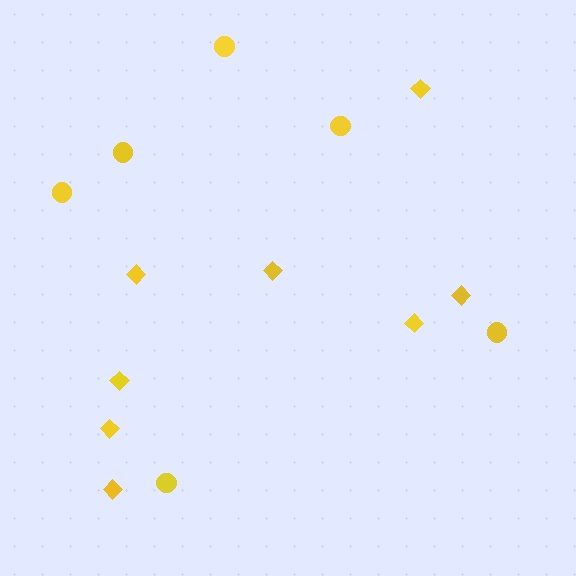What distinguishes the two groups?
There are 2 groups: one group of circles (6) and one group of diamonds (8).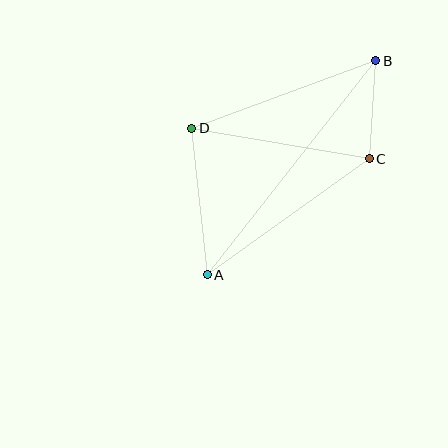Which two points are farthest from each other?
Points A and B are farthest from each other.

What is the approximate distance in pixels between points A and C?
The distance between A and C is approximately 199 pixels.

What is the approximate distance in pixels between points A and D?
The distance between A and D is approximately 147 pixels.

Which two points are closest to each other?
Points B and C are closest to each other.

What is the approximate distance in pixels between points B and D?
The distance between B and D is approximately 196 pixels.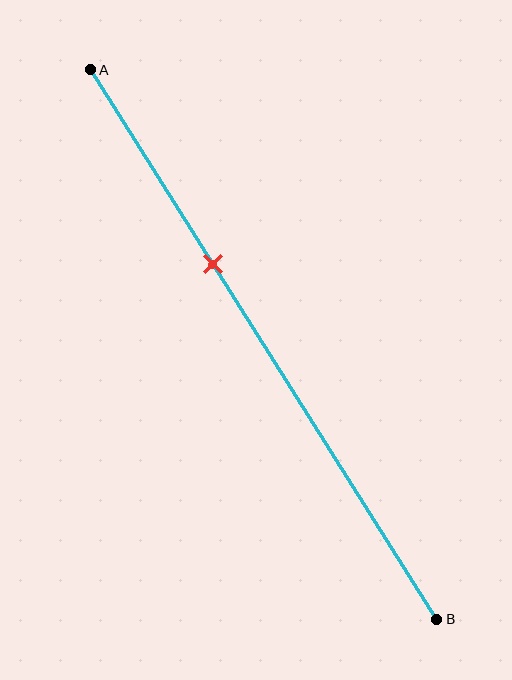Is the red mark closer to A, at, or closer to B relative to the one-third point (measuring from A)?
The red mark is approximately at the one-third point of segment AB.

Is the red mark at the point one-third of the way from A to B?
Yes, the mark is approximately at the one-third point.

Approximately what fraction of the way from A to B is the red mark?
The red mark is approximately 35% of the way from A to B.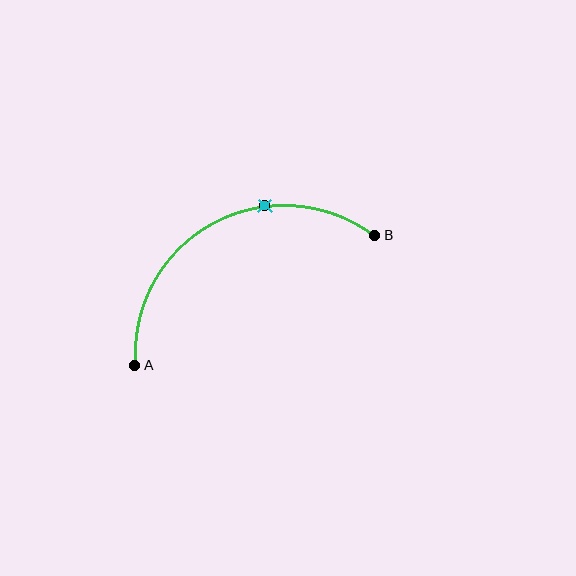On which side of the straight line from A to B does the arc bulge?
The arc bulges above the straight line connecting A and B.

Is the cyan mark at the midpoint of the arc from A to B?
No. The cyan mark lies on the arc but is closer to endpoint B. The arc midpoint would be at the point on the curve equidistant along the arc from both A and B.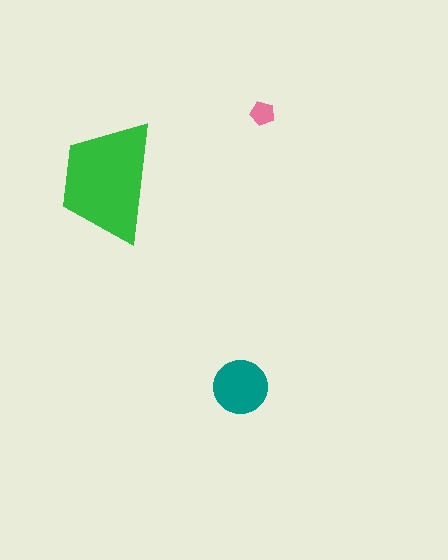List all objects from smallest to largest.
The pink pentagon, the teal circle, the green trapezoid.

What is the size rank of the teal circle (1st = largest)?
2nd.